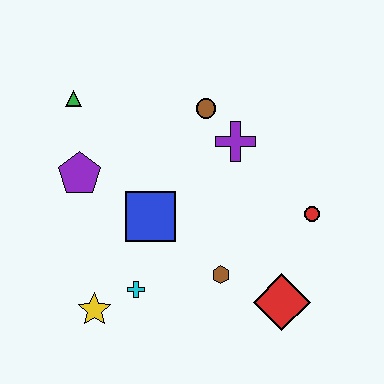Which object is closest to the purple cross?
The brown circle is closest to the purple cross.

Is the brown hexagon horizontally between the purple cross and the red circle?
No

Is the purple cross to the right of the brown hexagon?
Yes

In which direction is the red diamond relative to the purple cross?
The red diamond is below the purple cross.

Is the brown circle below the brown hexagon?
No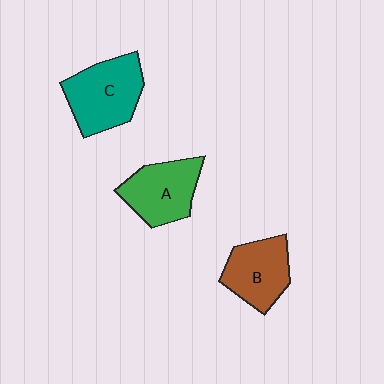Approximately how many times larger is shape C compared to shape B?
Approximately 1.2 times.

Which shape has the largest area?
Shape C (teal).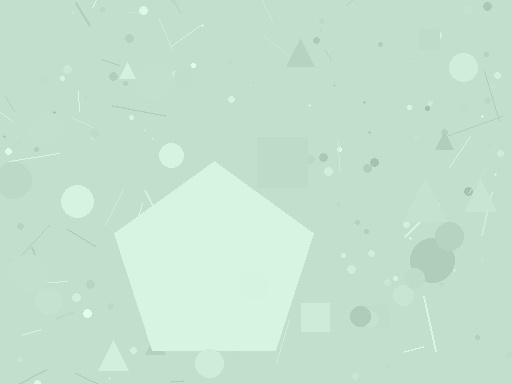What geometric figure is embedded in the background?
A pentagon is embedded in the background.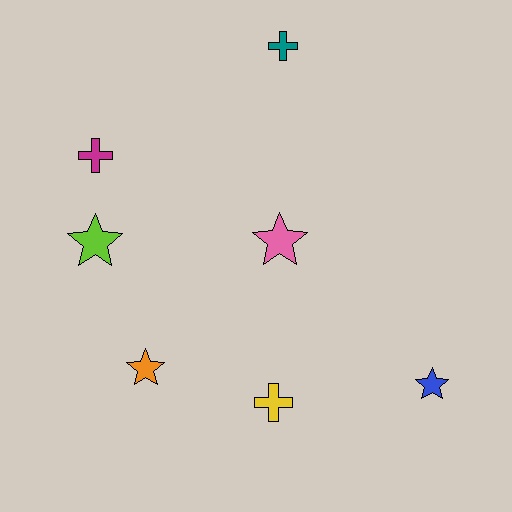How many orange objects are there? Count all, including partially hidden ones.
There is 1 orange object.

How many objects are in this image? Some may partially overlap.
There are 7 objects.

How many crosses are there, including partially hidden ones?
There are 3 crosses.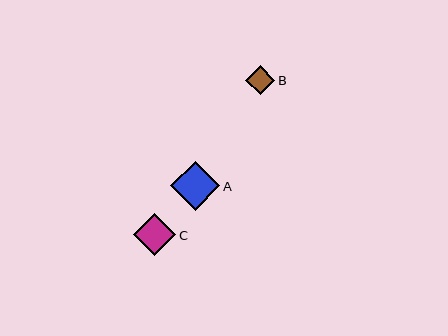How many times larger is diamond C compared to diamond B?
Diamond C is approximately 1.4 times the size of diamond B.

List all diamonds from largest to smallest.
From largest to smallest: A, C, B.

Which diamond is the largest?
Diamond A is the largest with a size of approximately 49 pixels.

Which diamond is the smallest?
Diamond B is the smallest with a size of approximately 29 pixels.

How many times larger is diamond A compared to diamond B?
Diamond A is approximately 1.7 times the size of diamond B.